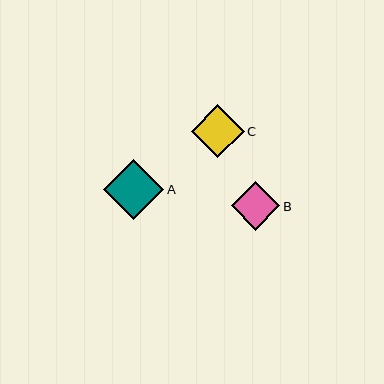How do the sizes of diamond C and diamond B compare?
Diamond C and diamond B are approximately the same size.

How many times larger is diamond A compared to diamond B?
Diamond A is approximately 1.2 times the size of diamond B.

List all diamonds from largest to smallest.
From largest to smallest: A, C, B.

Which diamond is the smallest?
Diamond B is the smallest with a size of approximately 48 pixels.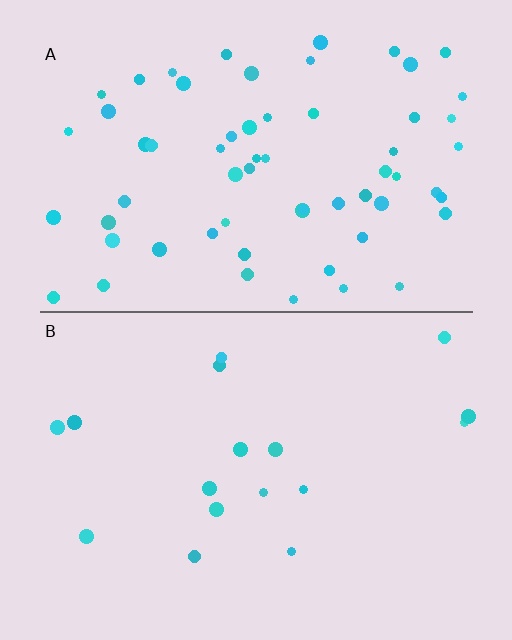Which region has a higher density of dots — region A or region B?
A (the top).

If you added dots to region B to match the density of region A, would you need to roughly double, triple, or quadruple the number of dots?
Approximately quadruple.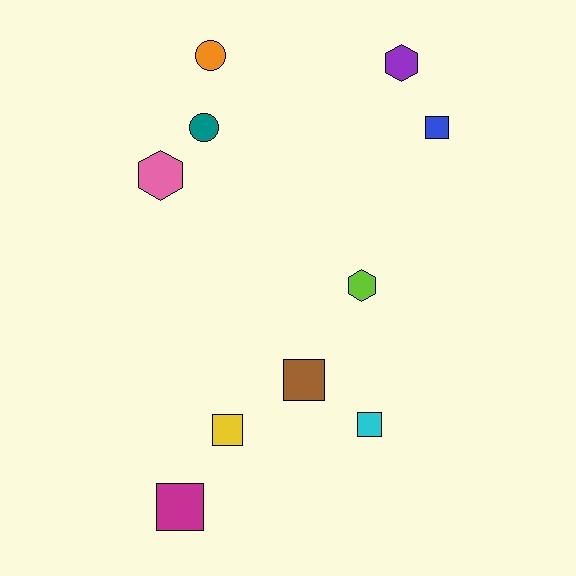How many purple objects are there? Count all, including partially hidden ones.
There is 1 purple object.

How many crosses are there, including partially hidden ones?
There are no crosses.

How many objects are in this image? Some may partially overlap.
There are 10 objects.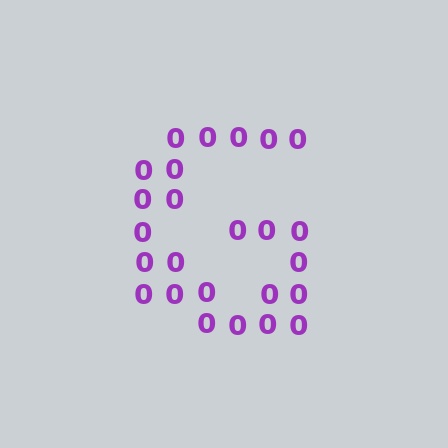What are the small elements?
The small elements are digit 0's.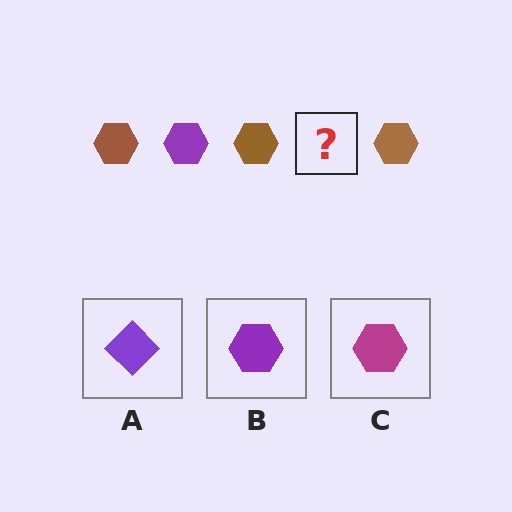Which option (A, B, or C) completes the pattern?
B.